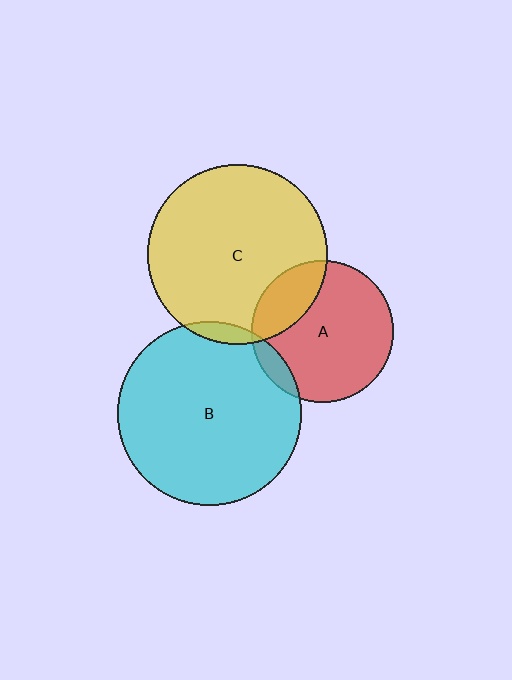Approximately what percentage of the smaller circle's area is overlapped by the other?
Approximately 5%.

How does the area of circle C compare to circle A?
Approximately 1.6 times.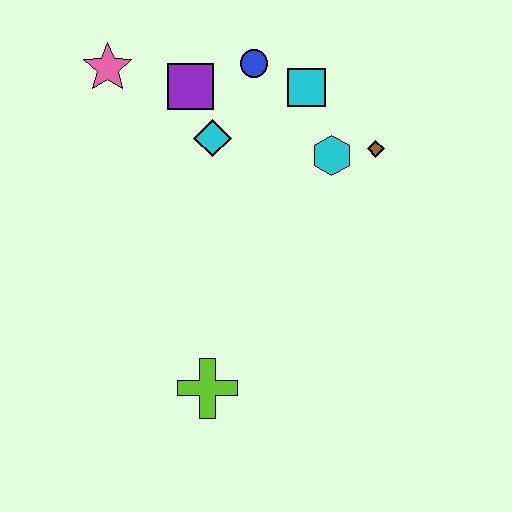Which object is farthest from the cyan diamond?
The lime cross is farthest from the cyan diamond.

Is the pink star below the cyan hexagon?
No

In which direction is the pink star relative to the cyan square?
The pink star is to the left of the cyan square.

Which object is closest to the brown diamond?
The cyan hexagon is closest to the brown diamond.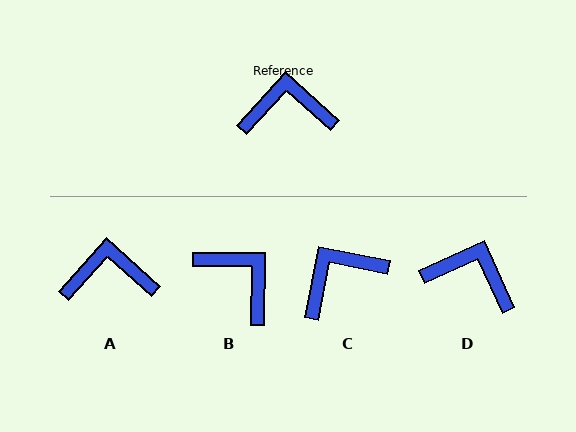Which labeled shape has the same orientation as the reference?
A.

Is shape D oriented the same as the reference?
No, it is off by about 24 degrees.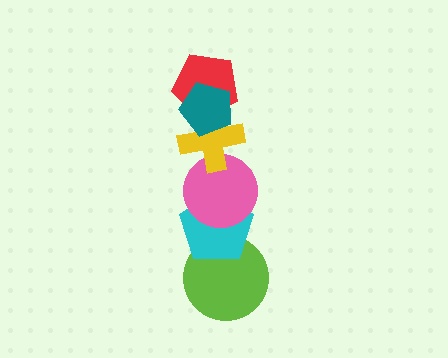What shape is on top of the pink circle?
The yellow cross is on top of the pink circle.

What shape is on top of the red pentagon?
The teal pentagon is on top of the red pentagon.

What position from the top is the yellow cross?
The yellow cross is 3rd from the top.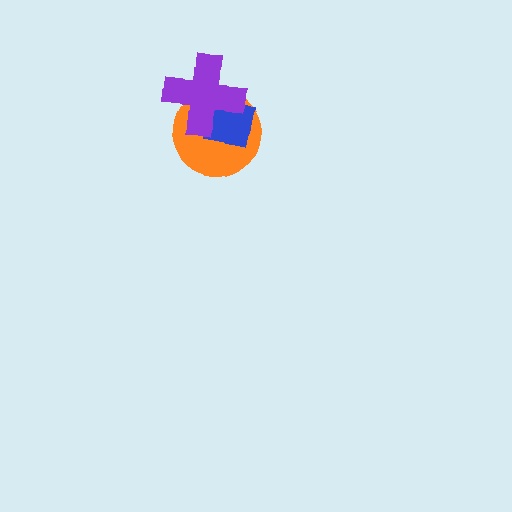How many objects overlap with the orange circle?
2 objects overlap with the orange circle.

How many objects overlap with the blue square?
2 objects overlap with the blue square.